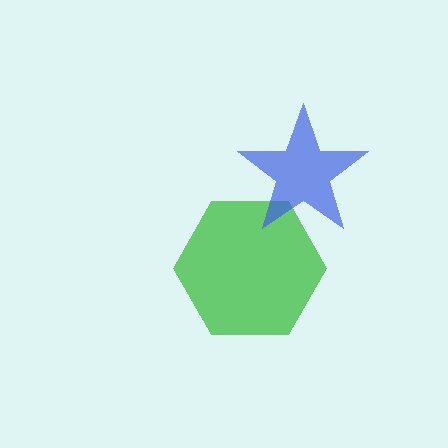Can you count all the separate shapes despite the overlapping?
Yes, there are 2 separate shapes.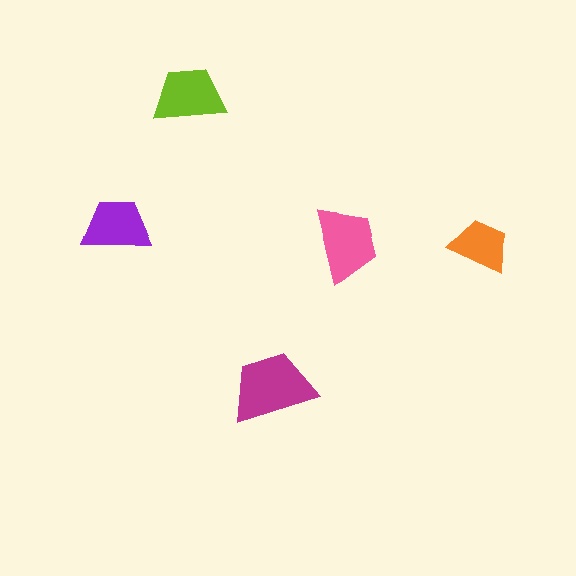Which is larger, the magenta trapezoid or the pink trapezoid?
The magenta one.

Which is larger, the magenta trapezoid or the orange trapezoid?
The magenta one.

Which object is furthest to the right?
The orange trapezoid is rightmost.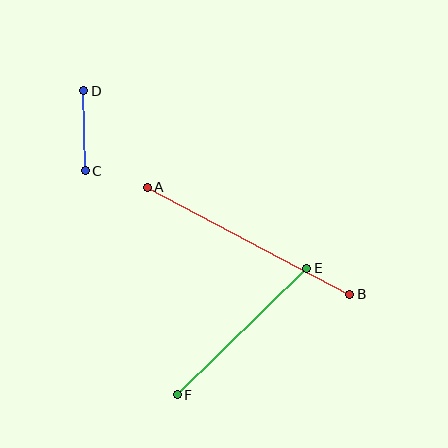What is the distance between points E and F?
The distance is approximately 181 pixels.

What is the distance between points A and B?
The distance is approximately 229 pixels.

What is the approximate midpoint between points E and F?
The midpoint is at approximately (242, 331) pixels.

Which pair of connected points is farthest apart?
Points A and B are farthest apart.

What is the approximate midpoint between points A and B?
The midpoint is at approximately (248, 241) pixels.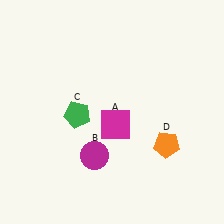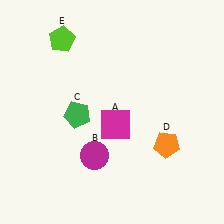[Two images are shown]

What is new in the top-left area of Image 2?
A lime pentagon (E) was added in the top-left area of Image 2.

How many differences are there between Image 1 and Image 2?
There is 1 difference between the two images.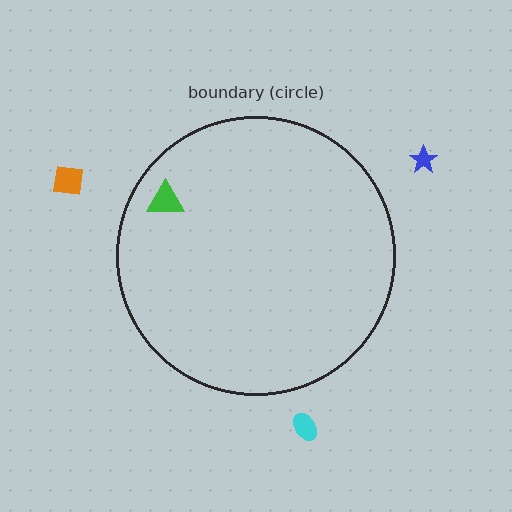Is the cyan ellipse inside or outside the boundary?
Outside.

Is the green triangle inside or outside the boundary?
Inside.